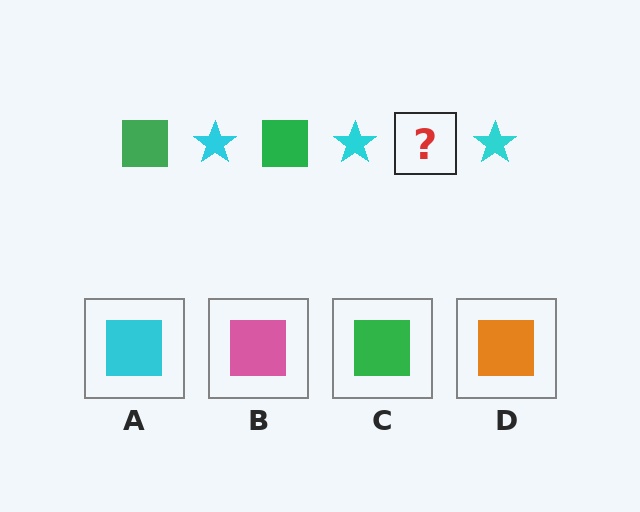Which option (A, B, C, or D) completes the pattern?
C.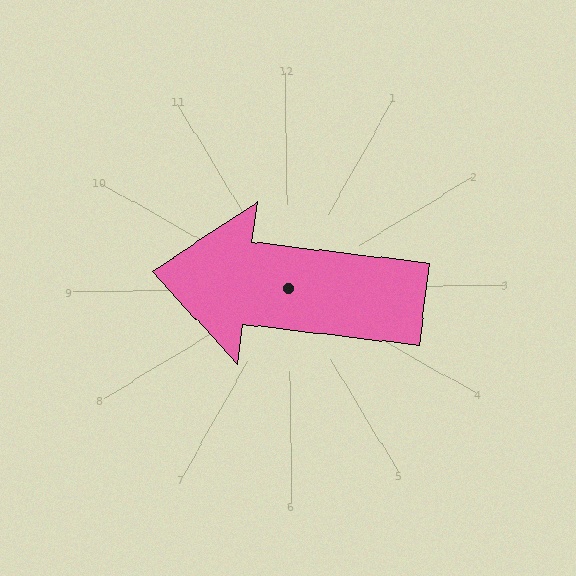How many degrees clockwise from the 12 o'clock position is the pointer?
Approximately 278 degrees.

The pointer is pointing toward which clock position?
Roughly 9 o'clock.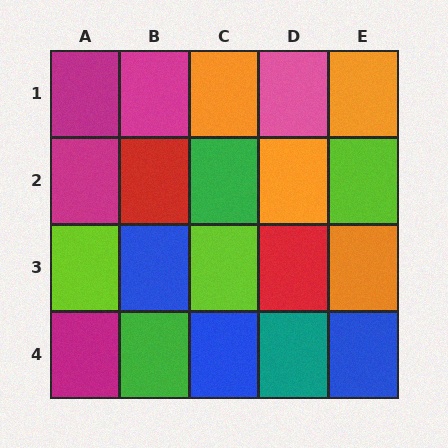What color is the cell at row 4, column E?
Blue.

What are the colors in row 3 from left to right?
Lime, blue, lime, red, orange.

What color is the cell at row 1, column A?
Magenta.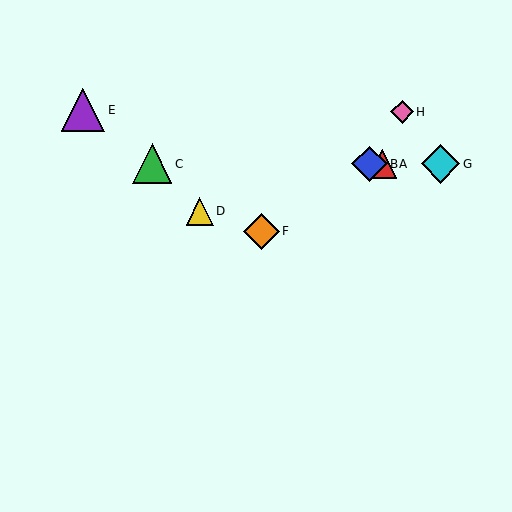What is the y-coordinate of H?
Object H is at y≈112.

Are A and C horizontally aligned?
Yes, both are at y≈164.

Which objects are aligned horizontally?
Objects A, B, C, G are aligned horizontally.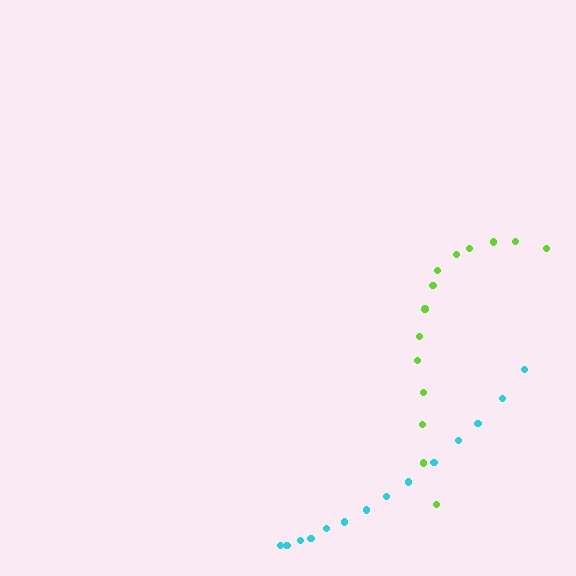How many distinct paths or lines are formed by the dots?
There are 2 distinct paths.